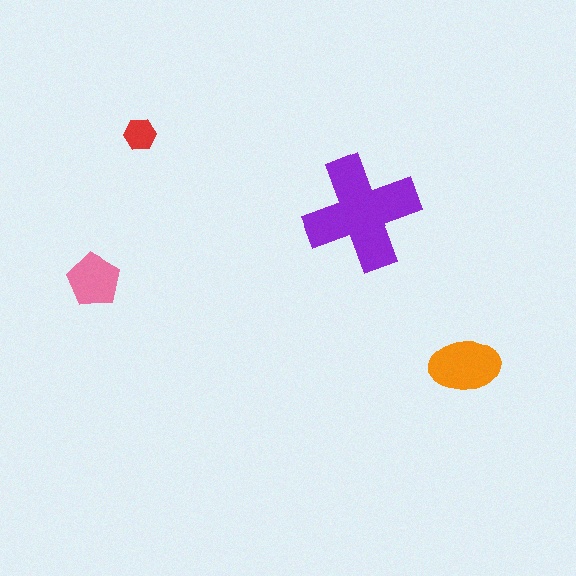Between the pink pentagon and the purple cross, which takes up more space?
The purple cross.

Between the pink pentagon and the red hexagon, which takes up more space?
The pink pentagon.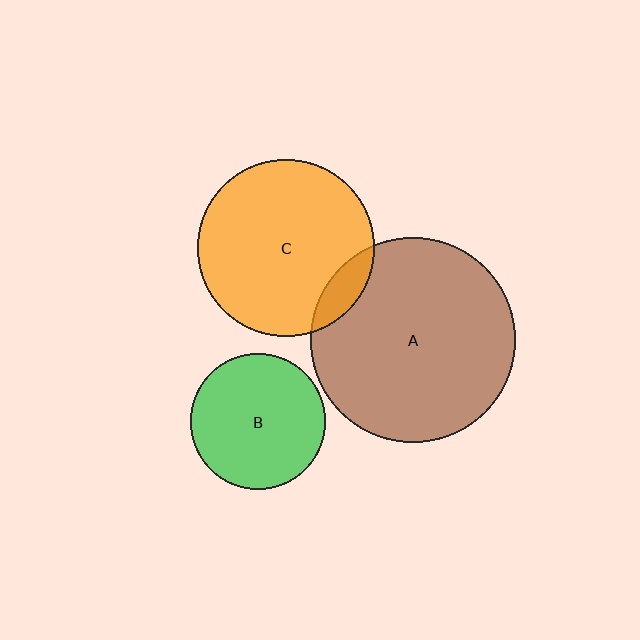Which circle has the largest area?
Circle A (brown).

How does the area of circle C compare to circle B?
Approximately 1.7 times.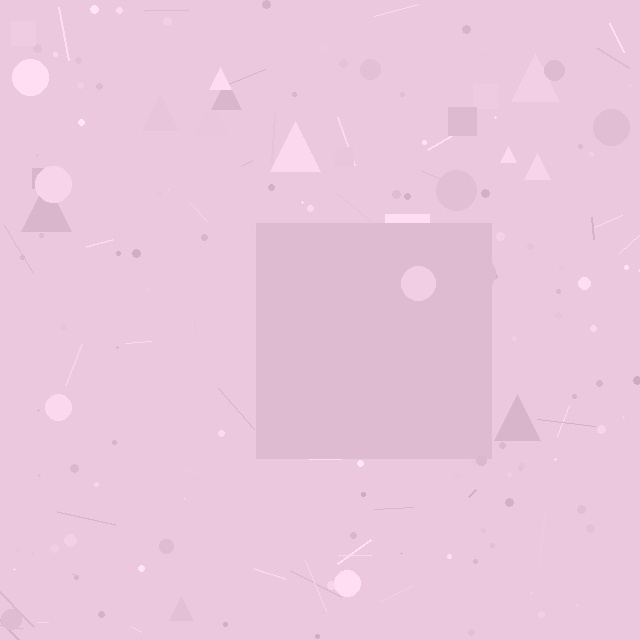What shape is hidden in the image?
A square is hidden in the image.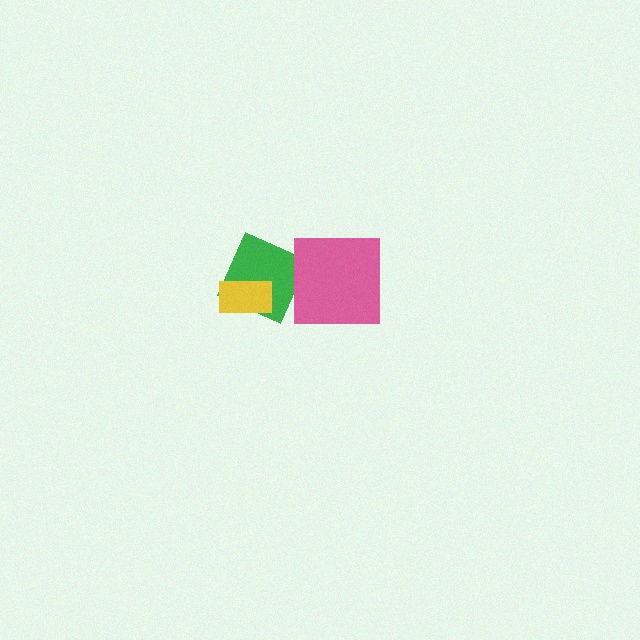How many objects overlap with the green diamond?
2 objects overlap with the green diamond.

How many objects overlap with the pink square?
1 object overlaps with the pink square.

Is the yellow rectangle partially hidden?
No, no other shape covers it.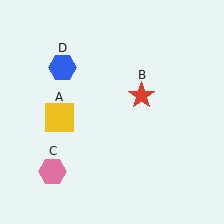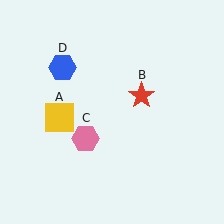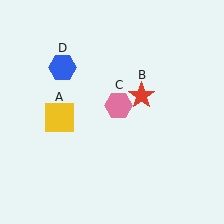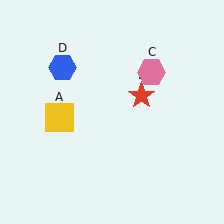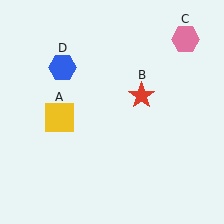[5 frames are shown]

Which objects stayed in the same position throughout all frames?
Yellow square (object A) and red star (object B) and blue hexagon (object D) remained stationary.